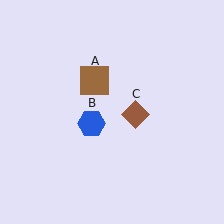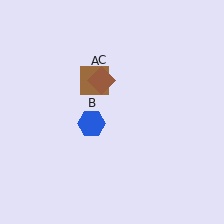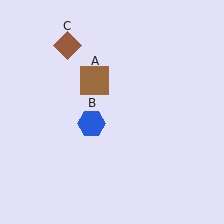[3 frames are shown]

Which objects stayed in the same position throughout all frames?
Brown square (object A) and blue hexagon (object B) remained stationary.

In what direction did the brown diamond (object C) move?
The brown diamond (object C) moved up and to the left.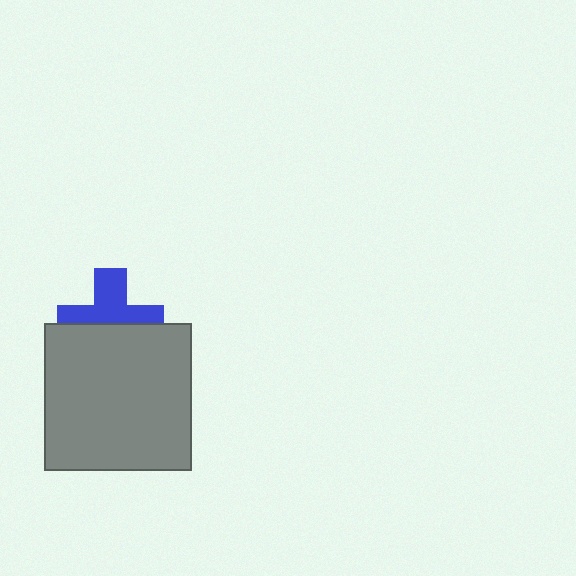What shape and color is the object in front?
The object in front is a gray square.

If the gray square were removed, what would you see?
You would see the complete blue cross.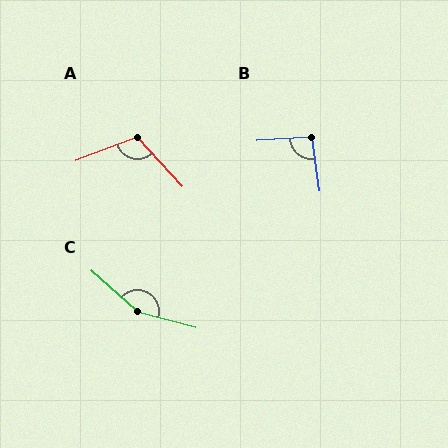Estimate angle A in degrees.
Approximately 112 degrees.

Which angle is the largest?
C, at approximately 152 degrees.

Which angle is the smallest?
B, at approximately 93 degrees.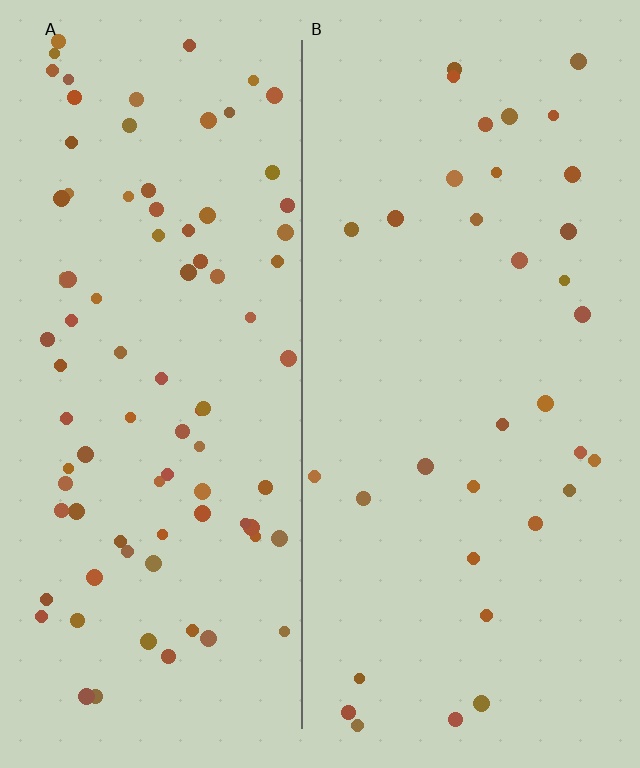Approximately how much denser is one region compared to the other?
Approximately 2.6× — region A over region B.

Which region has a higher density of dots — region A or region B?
A (the left).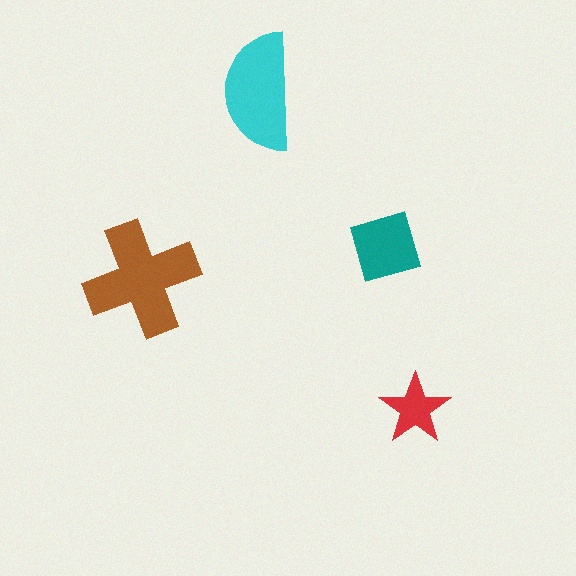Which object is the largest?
The brown cross.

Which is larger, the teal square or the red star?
The teal square.